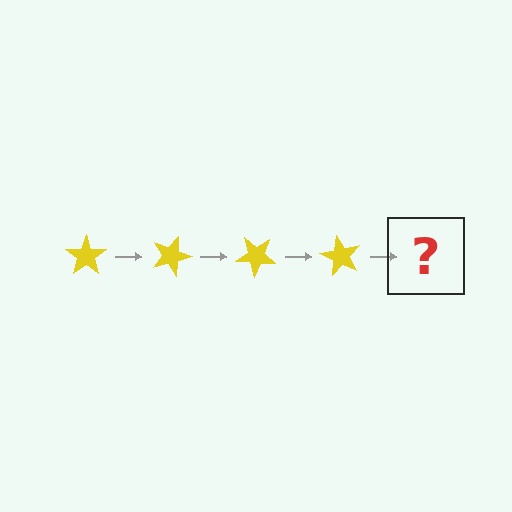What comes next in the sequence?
The next element should be a yellow star rotated 80 degrees.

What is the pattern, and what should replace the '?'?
The pattern is that the star rotates 20 degrees each step. The '?' should be a yellow star rotated 80 degrees.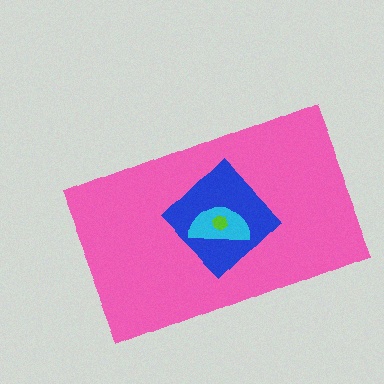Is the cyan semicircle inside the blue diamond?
Yes.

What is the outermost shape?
The pink rectangle.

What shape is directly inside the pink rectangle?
The blue diamond.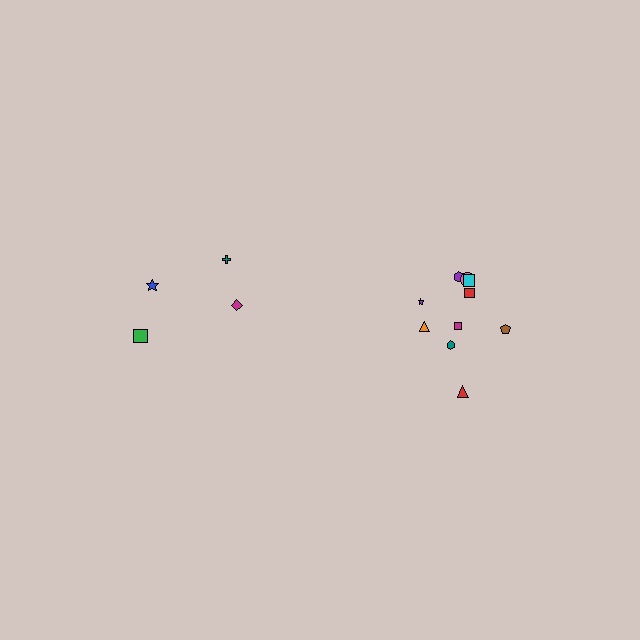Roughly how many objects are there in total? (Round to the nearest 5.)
Roughly 15 objects in total.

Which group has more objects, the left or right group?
The right group.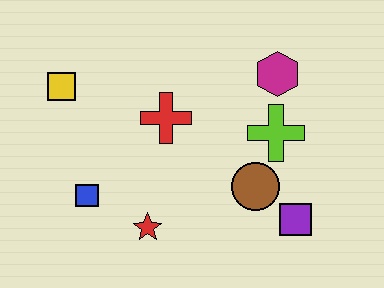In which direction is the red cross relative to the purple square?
The red cross is to the left of the purple square.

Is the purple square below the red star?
No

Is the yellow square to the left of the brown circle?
Yes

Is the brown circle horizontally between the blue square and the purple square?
Yes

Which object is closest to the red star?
The blue square is closest to the red star.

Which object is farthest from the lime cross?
The yellow square is farthest from the lime cross.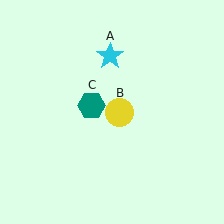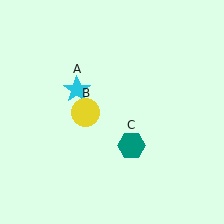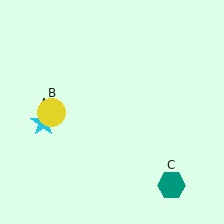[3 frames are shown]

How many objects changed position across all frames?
3 objects changed position: cyan star (object A), yellow circle (object B), teal hexagon (object C).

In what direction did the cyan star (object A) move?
The cyan star (object A) moved down and to the left.